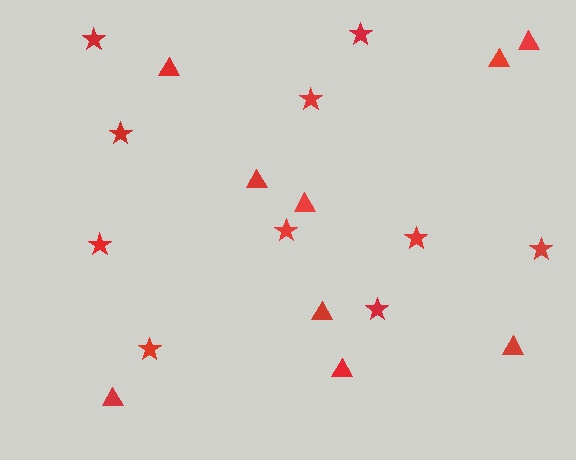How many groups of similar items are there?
There are 2 groups: one group of stars (10) and one group of triangles (9).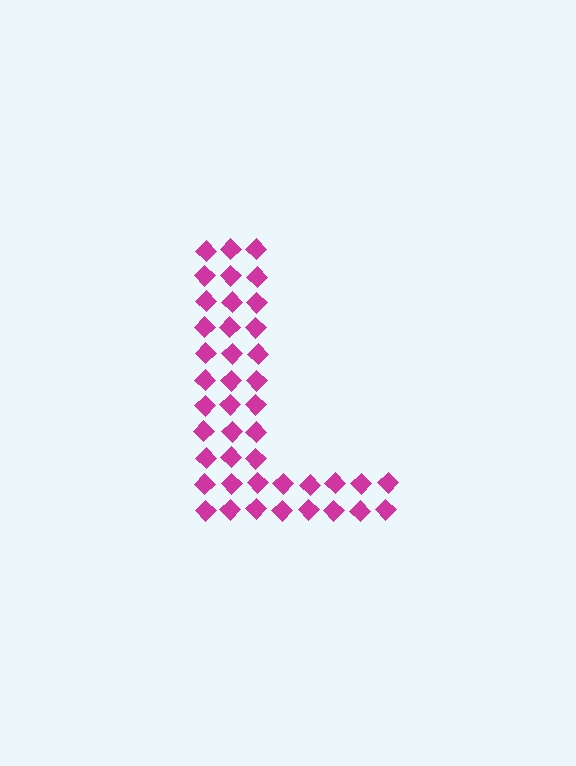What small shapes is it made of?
It is made of small diamonds.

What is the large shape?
The large shape is the letter L.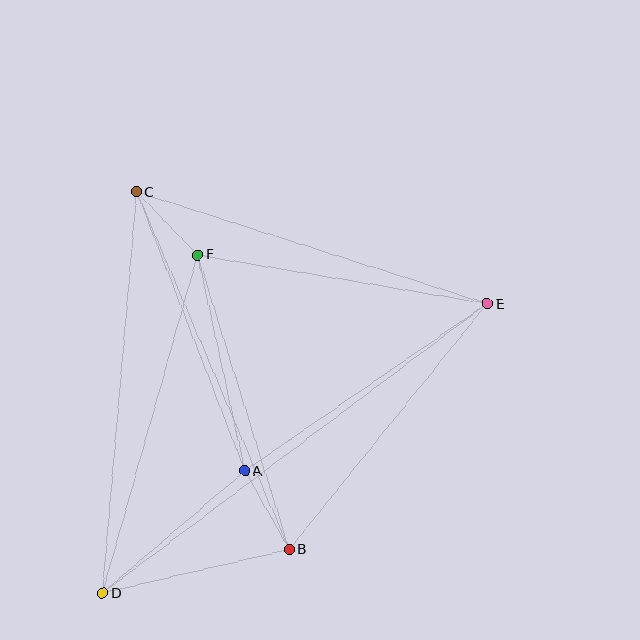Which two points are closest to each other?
Points C and F are closest to each other.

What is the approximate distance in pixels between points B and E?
The distance between B and E is approximately 316 pixels.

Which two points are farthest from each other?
Points D and E are farthest from each other.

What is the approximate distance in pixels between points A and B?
The distance between A and B is approximately 90 pixels.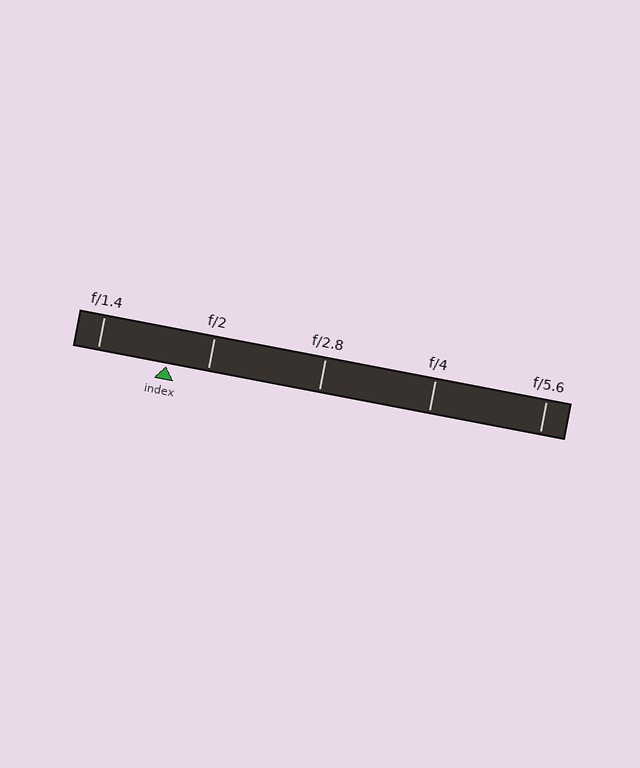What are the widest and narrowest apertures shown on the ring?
The widest aperture shown is f/1.4 and the narrowest is f/5.6.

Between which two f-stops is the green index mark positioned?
The index mark is between f/1.4 and f/2.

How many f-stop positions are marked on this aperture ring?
There are 5 f-stop positions marked.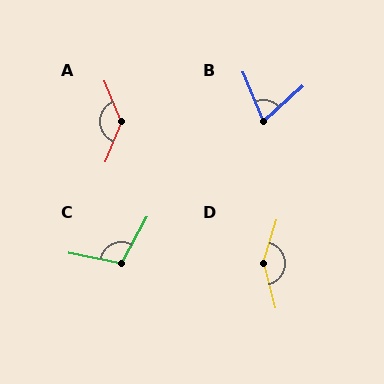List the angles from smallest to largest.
B (70°), C (107°), A (136°), D (148°).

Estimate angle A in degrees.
Approximately 136 degrees.